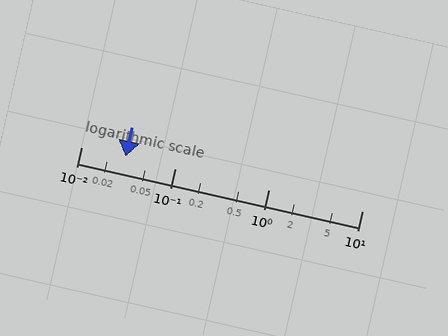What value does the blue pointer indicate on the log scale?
The pointer indicates approximately 0.03.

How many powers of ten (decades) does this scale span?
The scale spans 3 decades, from 0.01 to 10.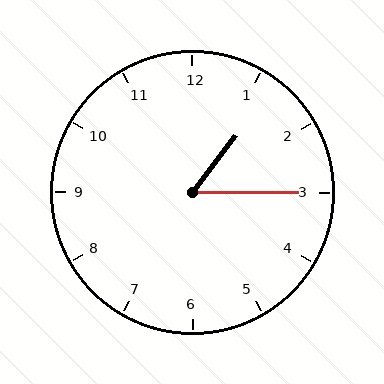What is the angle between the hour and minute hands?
Approximately 52 degrees.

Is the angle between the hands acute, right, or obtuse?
It is acute.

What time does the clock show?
1:15.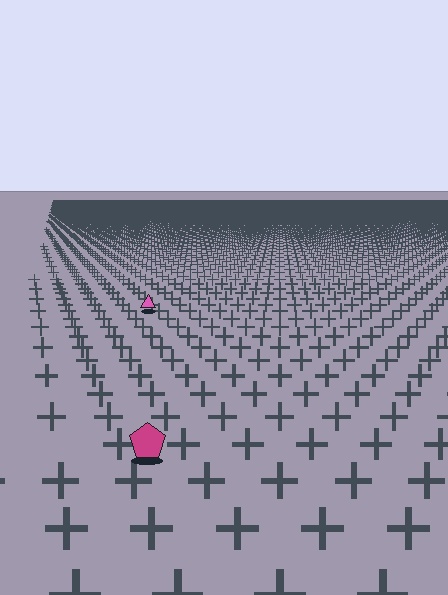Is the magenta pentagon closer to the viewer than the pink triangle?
Yes. The magenta pentagon is closer — you can tell from the texture gradient: the ground texture is coarser near it.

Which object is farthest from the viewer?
The pink triangle is farthest from the viewer. It appears smaller and the ground texture around it is denser.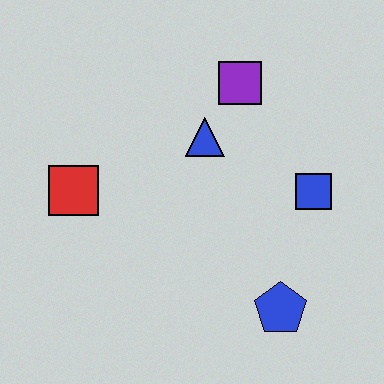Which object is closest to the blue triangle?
The purple square is closest to the blue triangle.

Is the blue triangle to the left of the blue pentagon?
Yes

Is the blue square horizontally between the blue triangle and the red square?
No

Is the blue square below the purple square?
Yes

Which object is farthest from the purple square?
The blue pentagon is farthest from the purple square.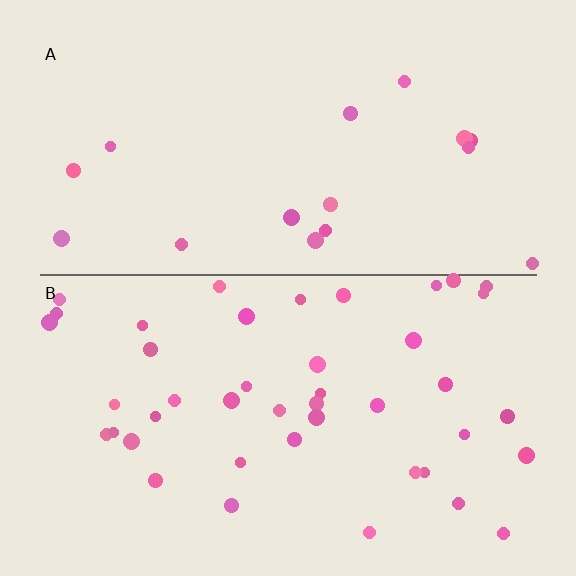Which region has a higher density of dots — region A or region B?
B (the bottom).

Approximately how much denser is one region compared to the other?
Approximately 2.4× — region B over region A.